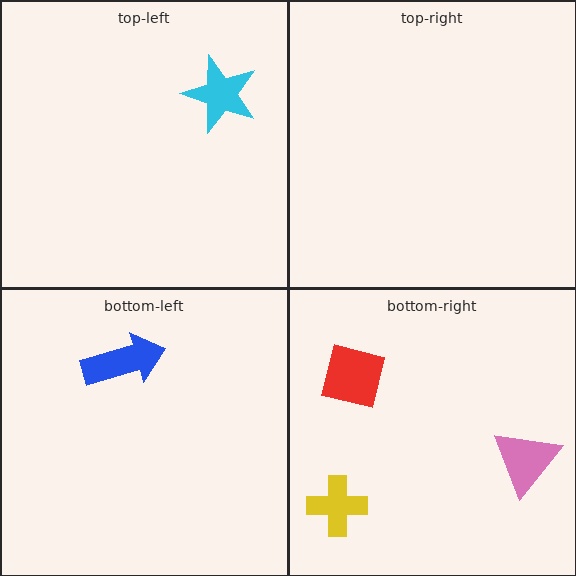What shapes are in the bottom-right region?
The red square, the pink triangle, the yellow cross.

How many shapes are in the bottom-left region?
1.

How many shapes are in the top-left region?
1.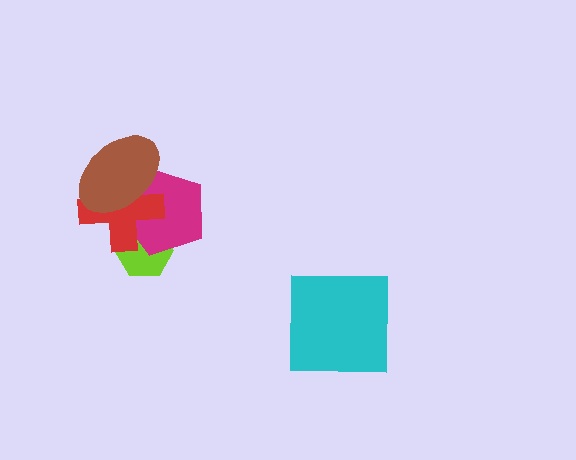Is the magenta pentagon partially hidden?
Yes, it is partially covered by another shape.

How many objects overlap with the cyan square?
0 objects overlap with the cyan square.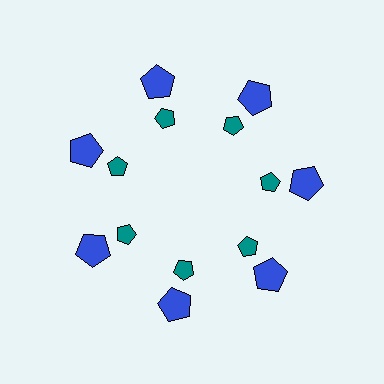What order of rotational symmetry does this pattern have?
This pattern has 7-fold rotational symmetry.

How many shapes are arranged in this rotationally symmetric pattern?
There are 14 shapes, arranged in 7 groups of 2.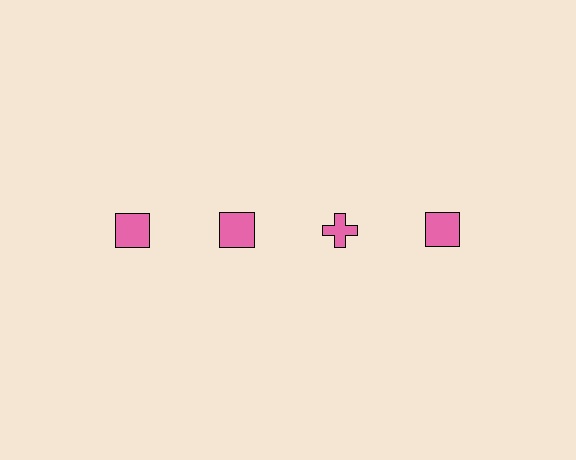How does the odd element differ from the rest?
It has a different shape: cross instead of square.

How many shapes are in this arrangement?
There are 4 shapes arranged in a grid pattern.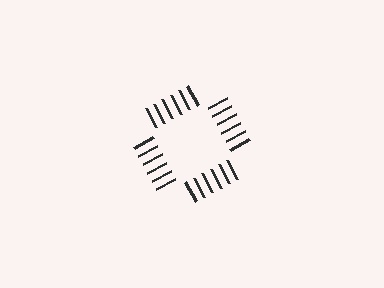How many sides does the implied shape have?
4 sides — the line-ends trace a square.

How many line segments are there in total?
24 — 6 along each of the 4 edges.